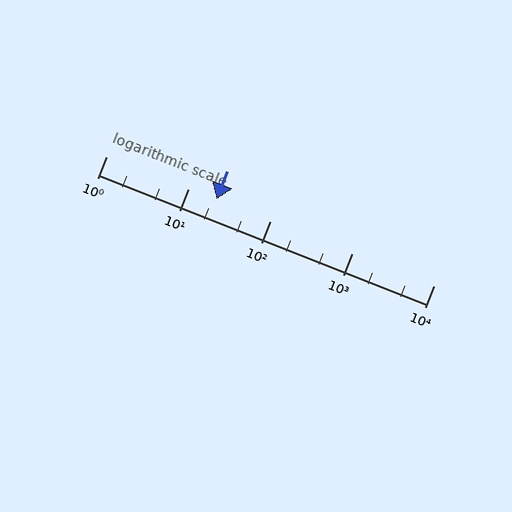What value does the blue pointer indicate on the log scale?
The pointer indicates approximately 22.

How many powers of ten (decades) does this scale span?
The scale spans 4 decades, from 1 to 10000.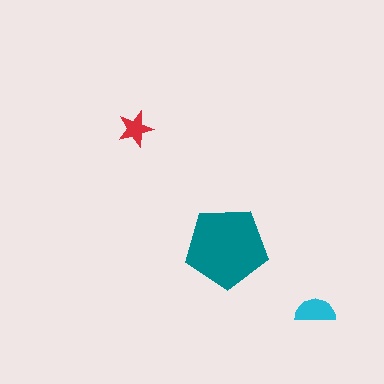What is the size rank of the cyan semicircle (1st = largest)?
2nd.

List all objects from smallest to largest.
The red star, the cyan semicircle, the teal pentagon.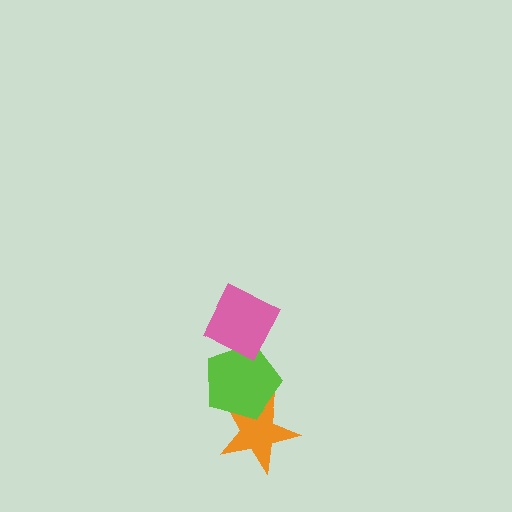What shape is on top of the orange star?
The lime pentagon is on top of the orange star.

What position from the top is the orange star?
The orange star is 3rd from the top.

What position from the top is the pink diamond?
The pink diamond is 1st from the top.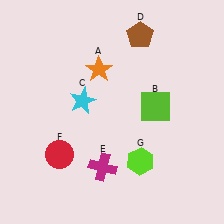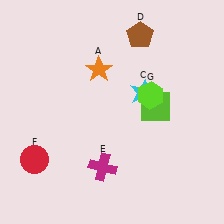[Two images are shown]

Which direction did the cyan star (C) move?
The cyan star (C) moved right.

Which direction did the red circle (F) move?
The red circle (F) moved left.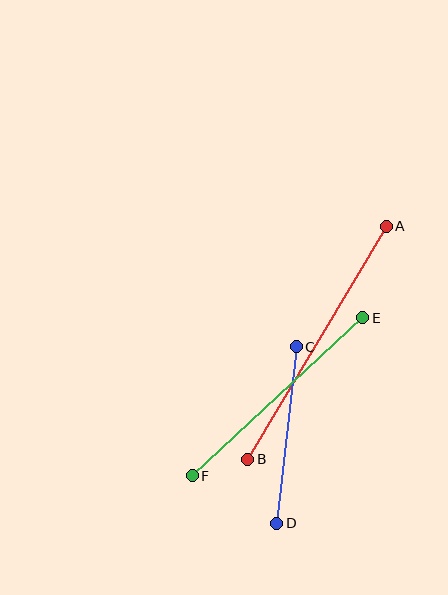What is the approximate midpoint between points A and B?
The midpoint is at approximately (317, 343) pixels.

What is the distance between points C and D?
The distance is approximately 178 pixels.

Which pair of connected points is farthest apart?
Points A and B are farthest apart.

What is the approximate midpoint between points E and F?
The midpoint is at approximately (278, 397) pixels.